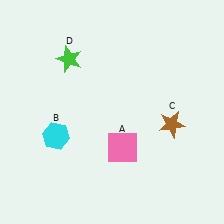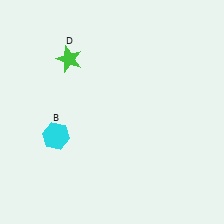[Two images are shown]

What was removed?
The pink square (A), the brown star (C) were removed in Image 2.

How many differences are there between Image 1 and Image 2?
There are 2 differences between the two images.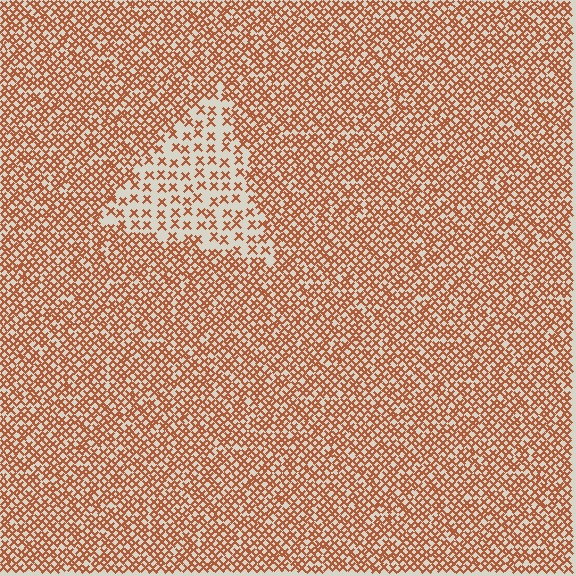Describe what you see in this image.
The image contains small brown elements arranged at two different densities. A triangle-shaped region is visible where the elements are less densely packed than the surrounding area.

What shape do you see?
I see a triangle.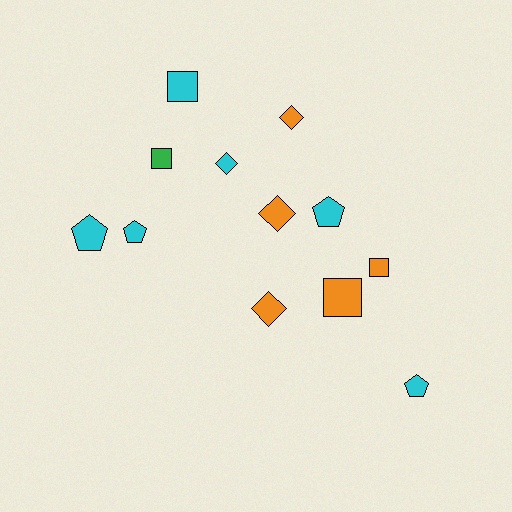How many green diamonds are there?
There are no green diamonds.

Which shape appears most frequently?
Diamond, with 4 objects.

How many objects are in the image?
There are 12 objects.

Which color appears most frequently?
Cyan, with 6 objects.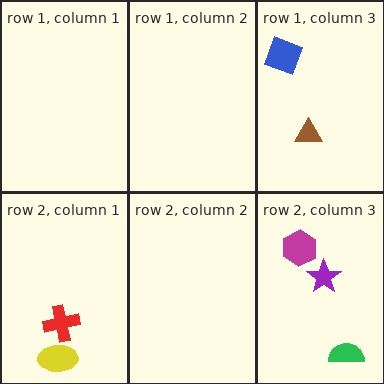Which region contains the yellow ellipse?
The row 2, column 1 region.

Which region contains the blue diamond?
The row 1, column 3 region.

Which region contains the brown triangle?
The row 1, column 3 region.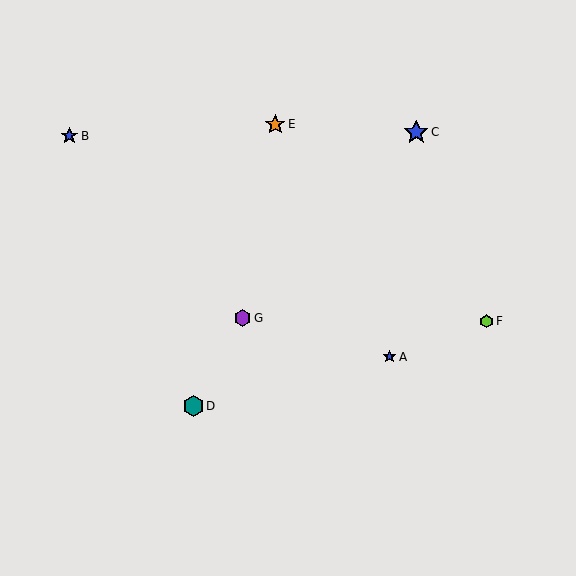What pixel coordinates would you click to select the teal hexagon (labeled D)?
Click at (193, 406) to select the teal hexagon D.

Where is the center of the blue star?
The center of the blue star is at (416, 132).